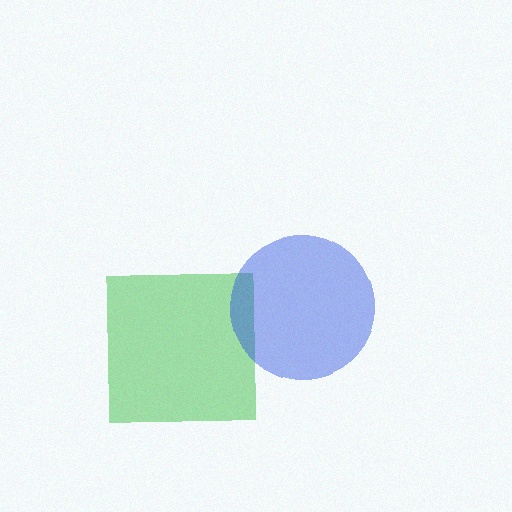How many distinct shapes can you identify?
There are 2 distinct shapes: a green square, a blue circle.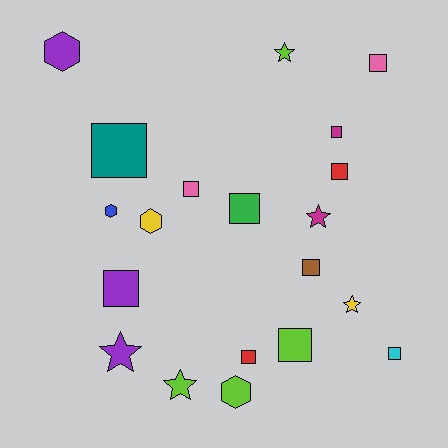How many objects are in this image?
There are 20 objects.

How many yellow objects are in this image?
There are 2 yellow objects.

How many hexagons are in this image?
There are 4 hexagons.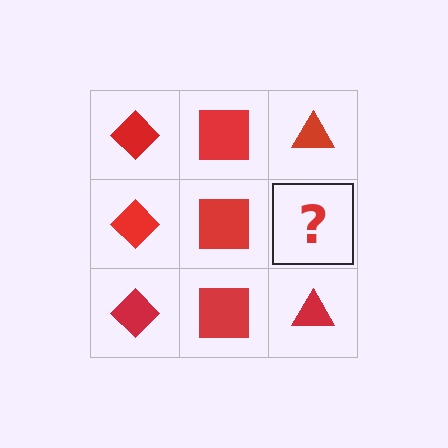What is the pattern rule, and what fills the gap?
The rule is that each column has a consistent shape. The gap should be filled with a red triangle.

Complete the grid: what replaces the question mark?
The question mark should be replaced with a red triangle.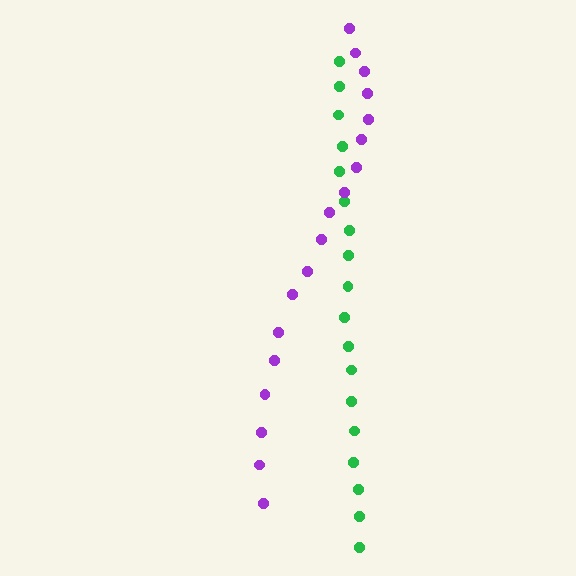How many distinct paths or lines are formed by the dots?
There are 2 distinct paths.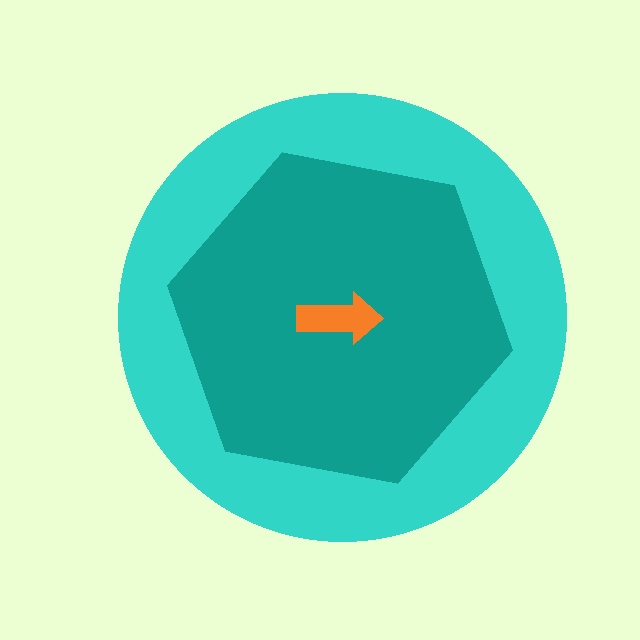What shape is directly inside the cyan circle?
The teal hexagon.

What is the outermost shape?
The cyan circle.